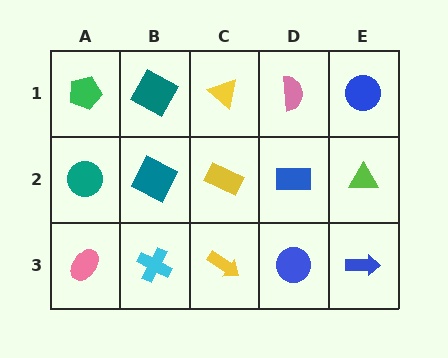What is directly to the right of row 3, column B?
A yellow arrow.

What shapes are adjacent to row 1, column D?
A blue rectangle (row 2, column D), a yellow triangle (row 1, column C), a blue circle (row 1, column E).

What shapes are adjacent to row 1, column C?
A yellow rectangle (row 2, column C), a teal square (row 1, column B), a pink semicircle (row 1, column D).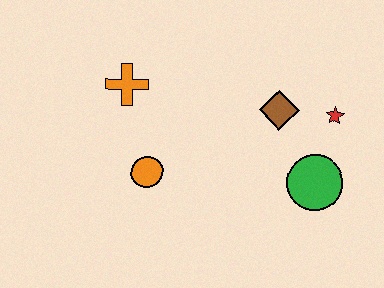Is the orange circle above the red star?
No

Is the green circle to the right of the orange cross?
Yes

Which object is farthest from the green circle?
The orange cross is farthest from the green circle.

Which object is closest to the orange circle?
The orange cross is closest to the orange circle.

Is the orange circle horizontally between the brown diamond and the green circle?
No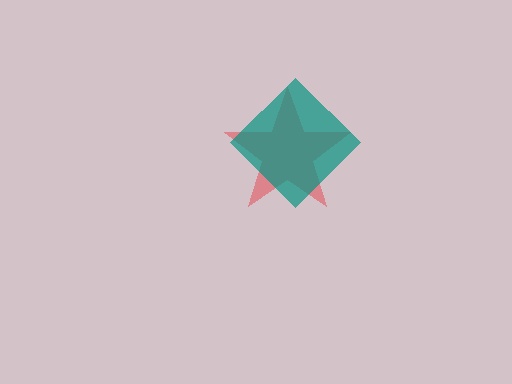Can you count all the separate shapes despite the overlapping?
Yes, there are 2 separate shapes.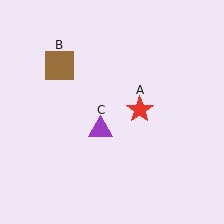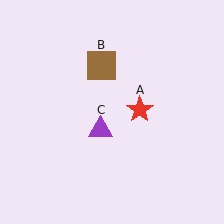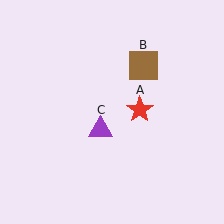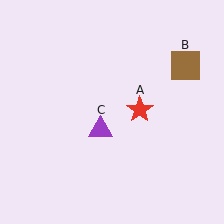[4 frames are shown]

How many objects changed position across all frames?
1 object changed position: brown square (object B).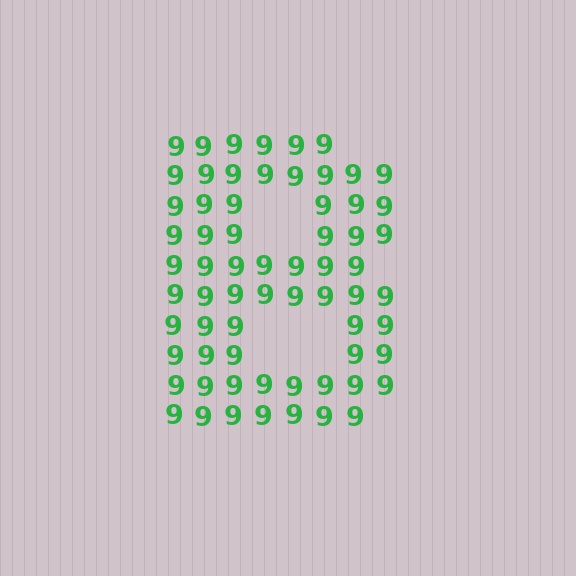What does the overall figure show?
The overall figure shows the letter B.